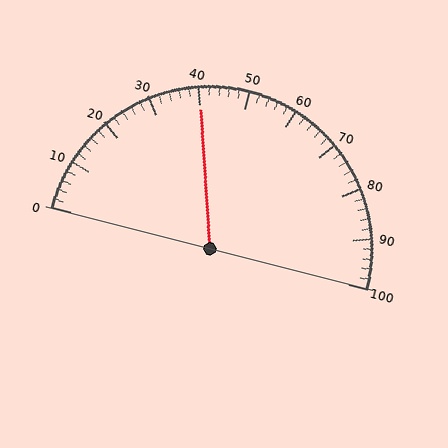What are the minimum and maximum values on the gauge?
The gauge ranges from 0 to 100.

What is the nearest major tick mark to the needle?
The nearest major tick mark is 40.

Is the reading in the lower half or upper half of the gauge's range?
The reading is in the lower half of the range (0 to 100).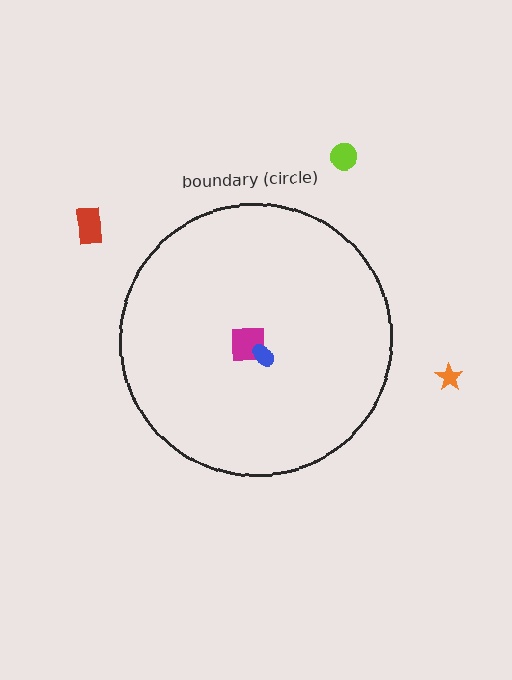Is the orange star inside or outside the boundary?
Outside.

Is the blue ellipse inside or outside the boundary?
Inside.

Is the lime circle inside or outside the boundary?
Outside.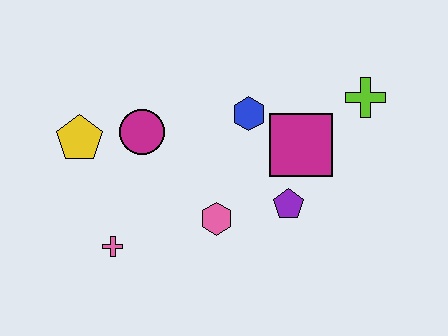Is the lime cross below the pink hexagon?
No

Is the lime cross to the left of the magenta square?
No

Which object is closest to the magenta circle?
The yellow pentagon is closest to the magenta circle.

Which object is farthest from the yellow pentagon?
The lime cross is farthest from the yellow pentagon.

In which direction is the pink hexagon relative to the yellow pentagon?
The pink hexagon is to the right of the yellow pentagon.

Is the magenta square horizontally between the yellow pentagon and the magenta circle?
No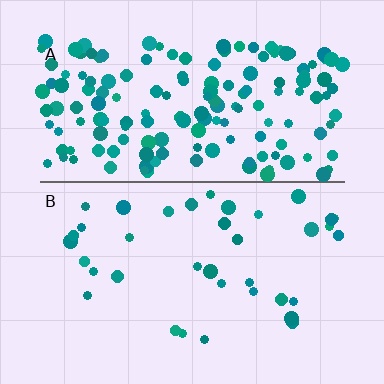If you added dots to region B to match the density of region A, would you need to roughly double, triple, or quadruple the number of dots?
Approximately quadruple.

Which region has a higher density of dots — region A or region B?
A (the top).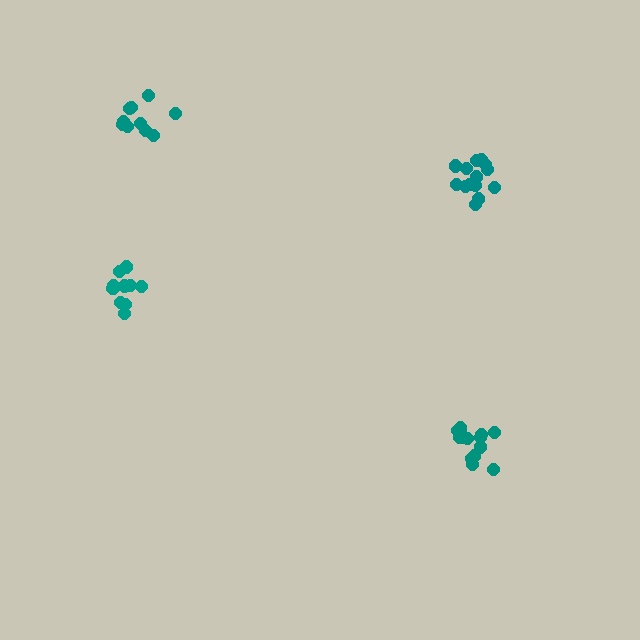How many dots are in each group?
Group 1: 14 dots, Group 2: 10 dots, Group 3: 10 dots, Group 4: 14 dots (48 total).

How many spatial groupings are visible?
There are 4 spatial groupings.